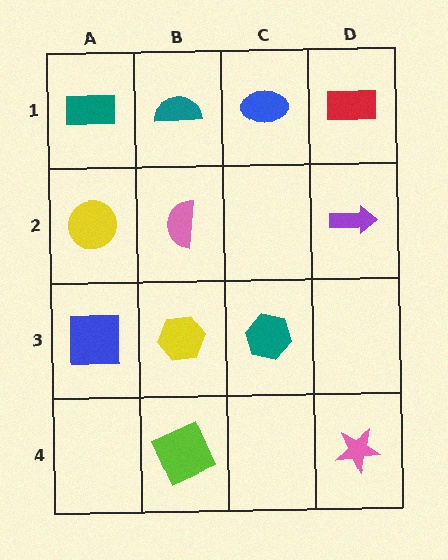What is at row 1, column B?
A teal semicircle.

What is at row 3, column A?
A blue square.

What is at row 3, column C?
A teal hexagon.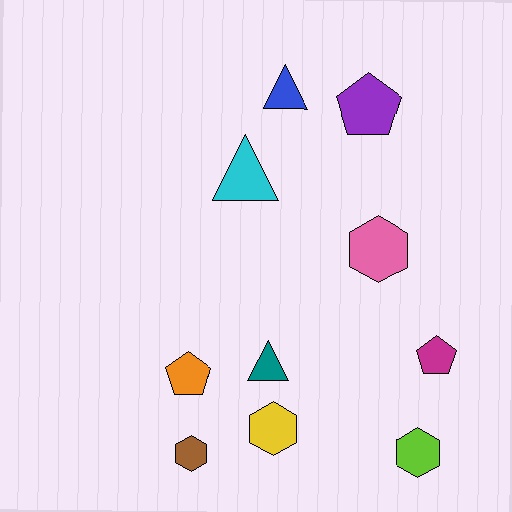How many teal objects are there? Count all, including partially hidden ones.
There is 1 teal object.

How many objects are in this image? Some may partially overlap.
There are 10 objects.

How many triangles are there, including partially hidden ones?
There are 3 triangles.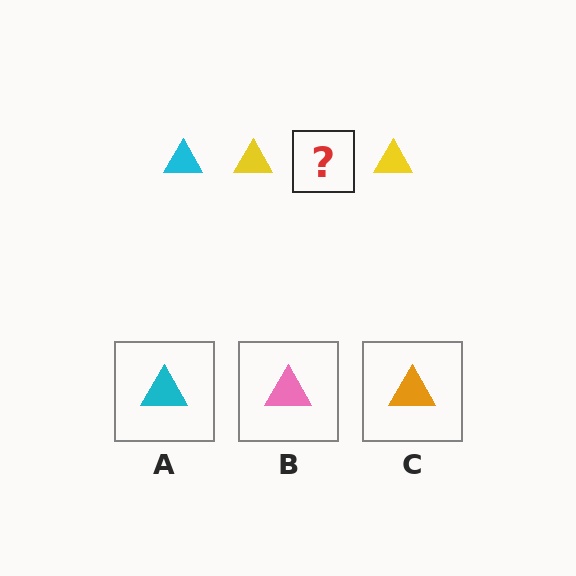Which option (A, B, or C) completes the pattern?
A.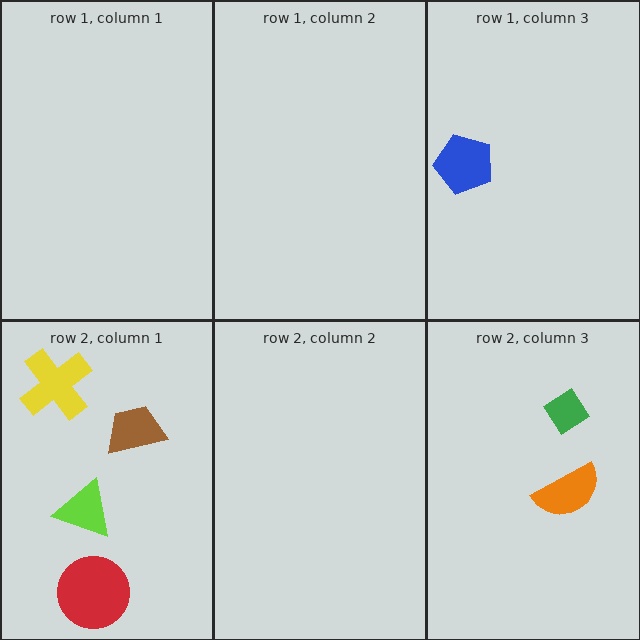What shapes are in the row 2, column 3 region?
The orange semicircle, the green diamond.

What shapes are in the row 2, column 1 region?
The red circle, the yellow cross, the brown trapezoid, the lime triangle.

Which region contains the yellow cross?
The row 2, column 1 region.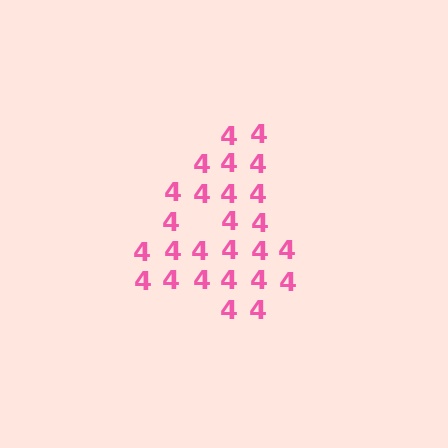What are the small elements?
The small elements are digit 4's.